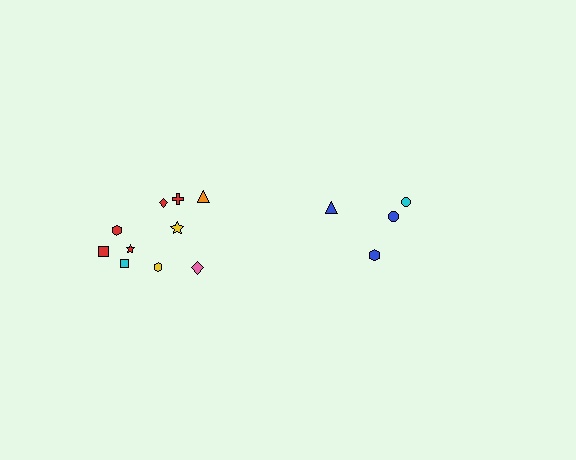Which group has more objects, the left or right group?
The left group.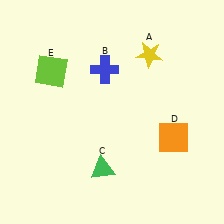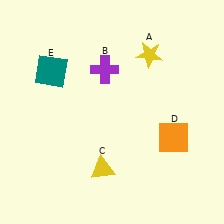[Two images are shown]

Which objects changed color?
B changed from blue to purple. C changed from green to yellow. E changed from lime to teal.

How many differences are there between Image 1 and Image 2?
There are 3 differences between the two images.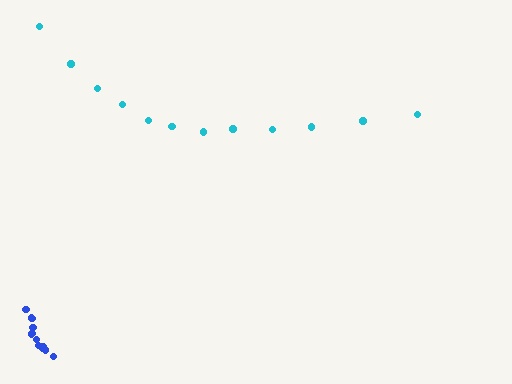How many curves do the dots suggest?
There are 2 distinct paths.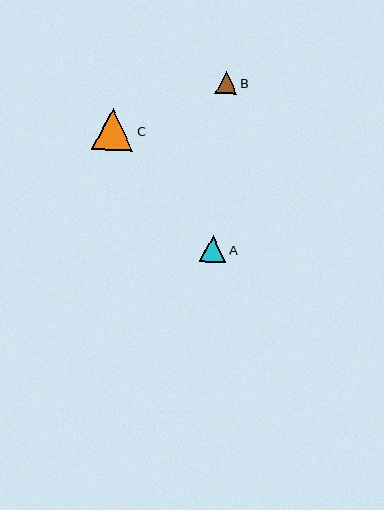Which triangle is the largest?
Triangle C is the largest with a size of approximately 42 pixels.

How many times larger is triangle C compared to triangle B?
Triangle C is approximately 1.9 times the size of triangle B.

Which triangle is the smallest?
Triangle B is the smallest with a size of approximately 22 pixels.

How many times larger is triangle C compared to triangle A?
Triangle C is approximately 1.6 times the size of triangle A.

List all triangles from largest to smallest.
From largest to smallest: C, A, B.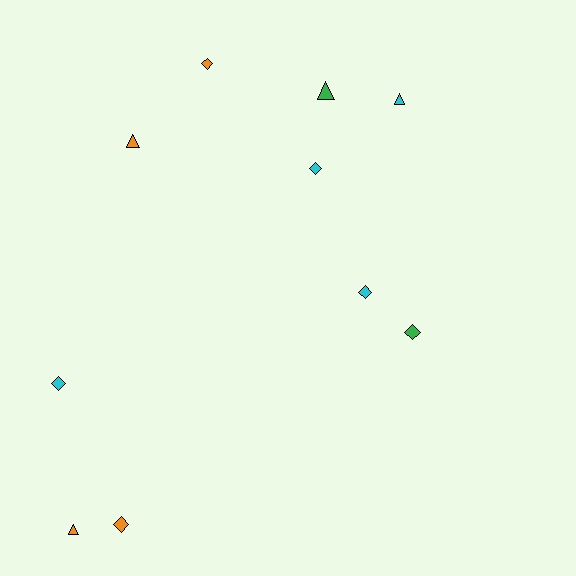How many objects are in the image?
There are 10 objects.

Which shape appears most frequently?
Diamond, with 6 objects.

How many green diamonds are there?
There is 1 green diamond.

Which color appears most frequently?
Orange, with 4 objects.